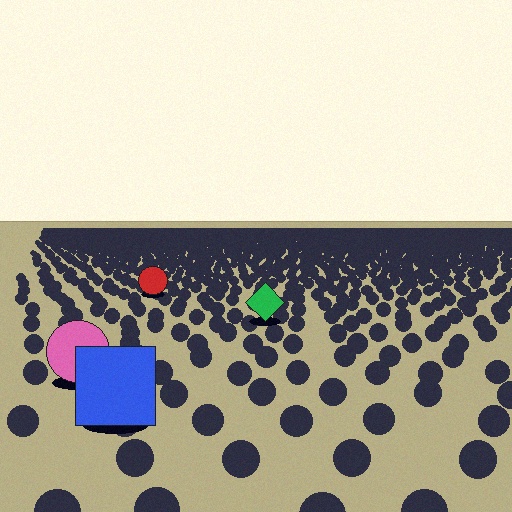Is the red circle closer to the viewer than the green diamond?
No. The green diamond is closer — you can tell from the texture gradient: the ground texture is coarser near it.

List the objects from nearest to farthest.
From nearest to farthest: the blue square, the pink circle, the green diamond, the red circle.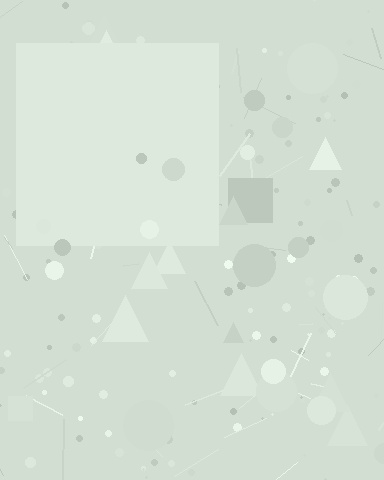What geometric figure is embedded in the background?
A square is embedded in the background.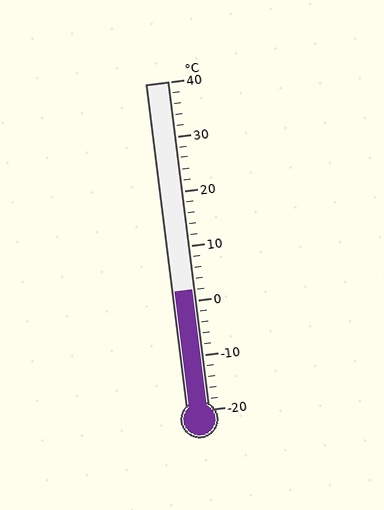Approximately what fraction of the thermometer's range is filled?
The thermometer is filled to approximately 35% of its range.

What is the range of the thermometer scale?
The thermometer scale ranges from -20°C to 40°C.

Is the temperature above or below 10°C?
The temperature is below 10°C.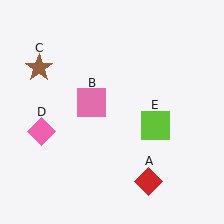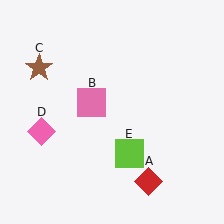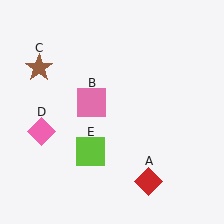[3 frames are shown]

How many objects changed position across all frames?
1 object changed position: lime square (object E).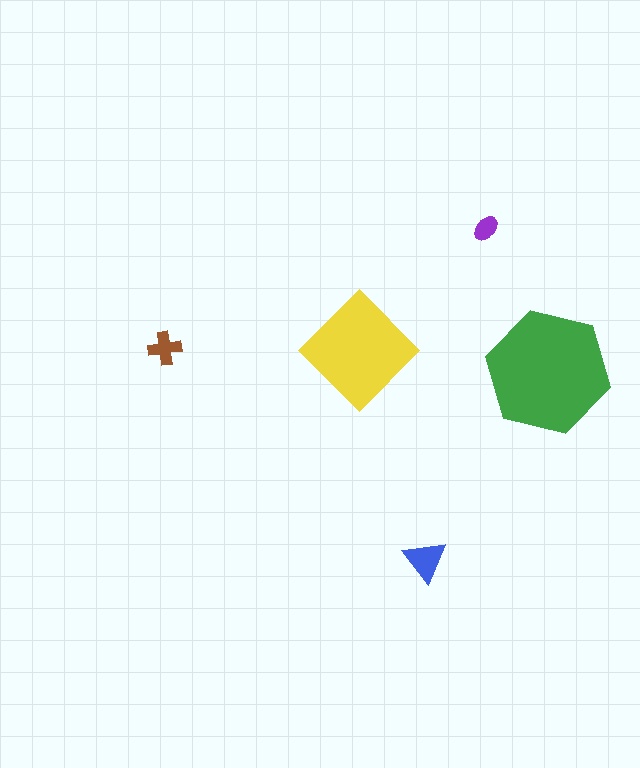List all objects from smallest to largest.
The purple ellipse, the brown cross, the blue triangle, the yellow diamond, the green hexagon.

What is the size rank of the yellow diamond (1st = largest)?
2nd.